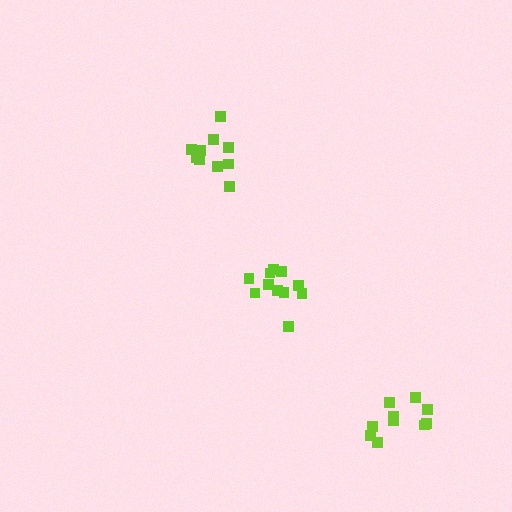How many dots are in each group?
Group 1: 11 dots, Group 2: 10 dots, Group 3: 10 dots (31 total).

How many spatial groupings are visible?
There are 3 spatial groupings.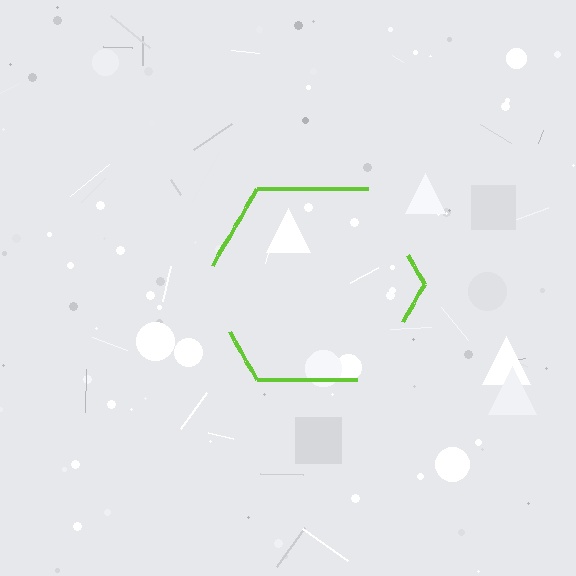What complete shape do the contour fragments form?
The contour fragments form a hexagon.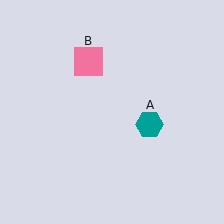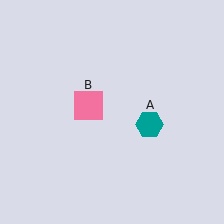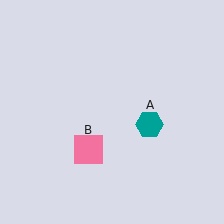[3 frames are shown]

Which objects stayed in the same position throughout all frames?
Teal hexagon (object A) remained stationary.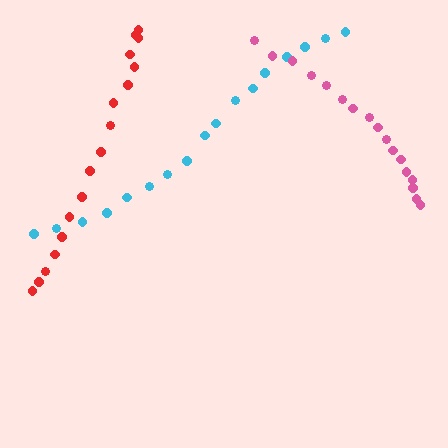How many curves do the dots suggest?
There are 3 distinct paths.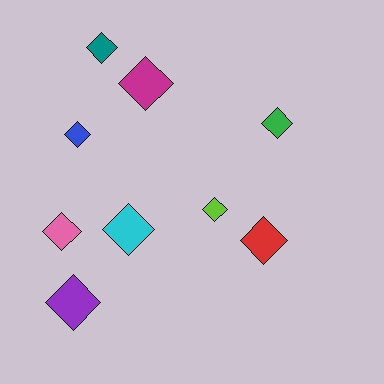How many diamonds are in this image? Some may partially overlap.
There are 9 diamonds.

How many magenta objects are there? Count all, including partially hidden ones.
There is 1 magenta object.